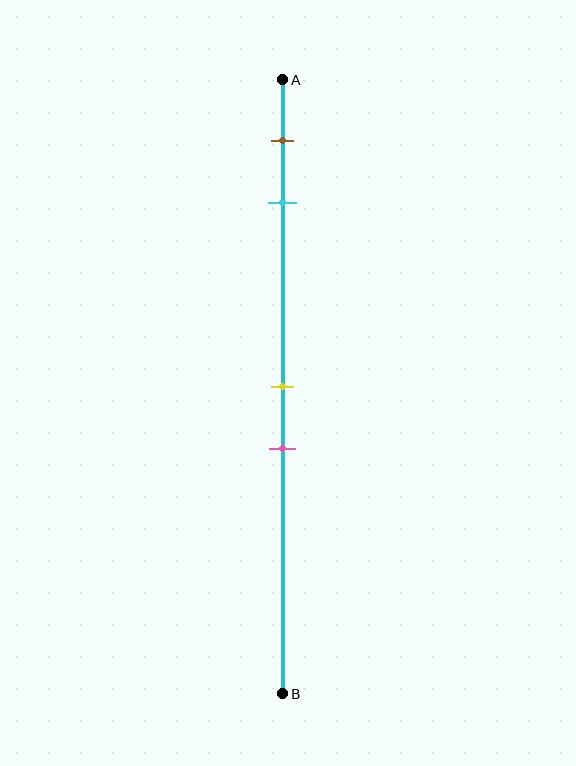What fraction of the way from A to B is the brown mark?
The brown mark is approximately 10% (0.1) of the way from A to B.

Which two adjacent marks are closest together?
The yellow and pink marks are the closest adjacent pair.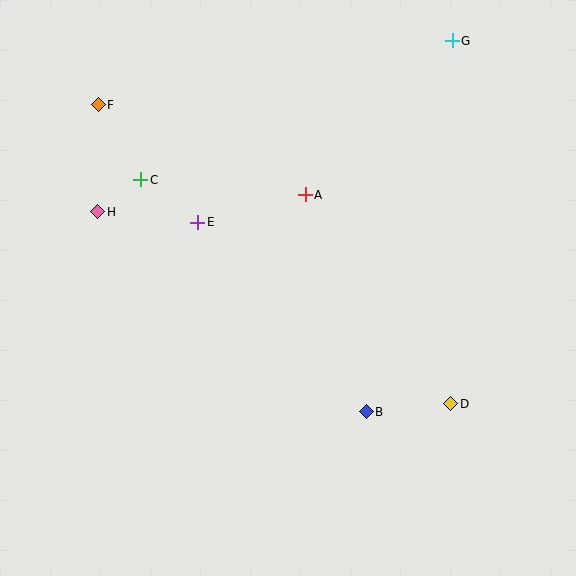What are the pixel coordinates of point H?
Point H is at (98, 212).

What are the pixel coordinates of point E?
Point E is at (198, 222).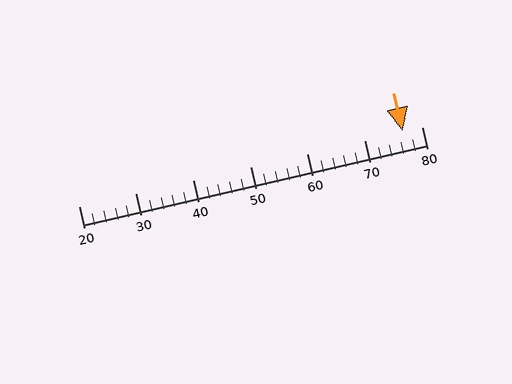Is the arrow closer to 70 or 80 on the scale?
The arrow is closer to 80.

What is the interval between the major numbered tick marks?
The major tick marks are spaced 10 units apart.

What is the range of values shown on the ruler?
The ruler shows values from 20 to 80.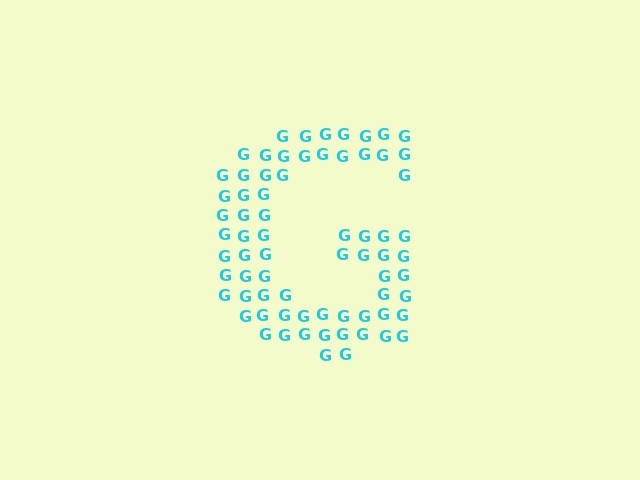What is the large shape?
The large shape is the letter G.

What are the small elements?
The small elements are letter G's.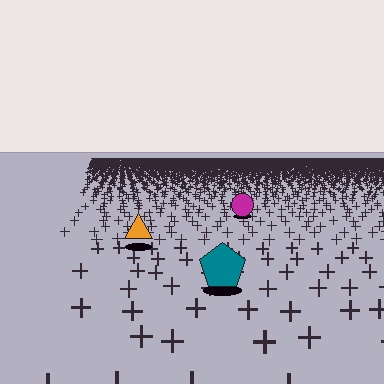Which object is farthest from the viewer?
The magenta circle is farthest from the viewer. It appears smaller and the ground texture around it is denser.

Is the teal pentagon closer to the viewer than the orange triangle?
Yes. The teal pentagon is closer — you can tell from the texture gradient: the ground texture is coarser near it.